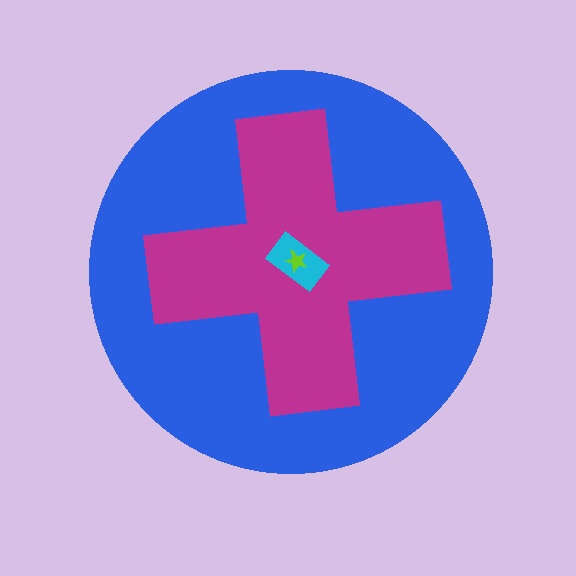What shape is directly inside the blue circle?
The magenta cross.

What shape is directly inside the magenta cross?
The cyan rectangle.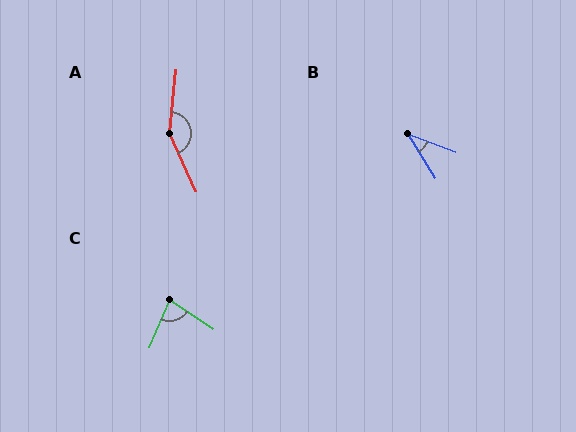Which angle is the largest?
A, at approximately 151 degrees.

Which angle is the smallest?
B, at approximately 37 degrees.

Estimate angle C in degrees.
Approximately 79 degrees.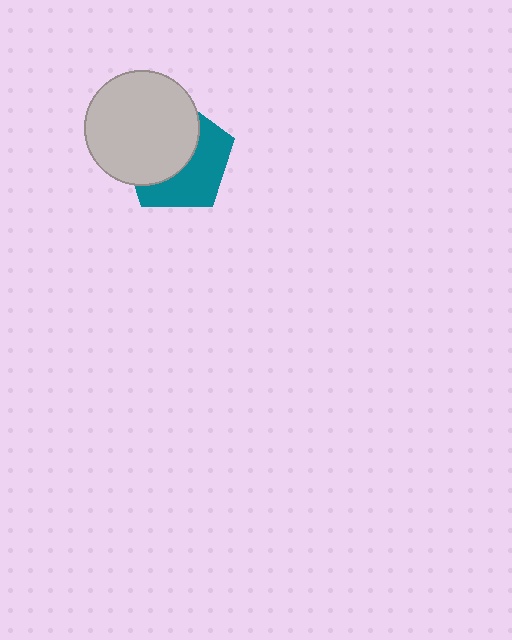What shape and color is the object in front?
The object in front is a light gray circle.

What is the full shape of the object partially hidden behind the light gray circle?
The partially hidden object is a teal pentagon.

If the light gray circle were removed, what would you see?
You would see the complete teal pentagon.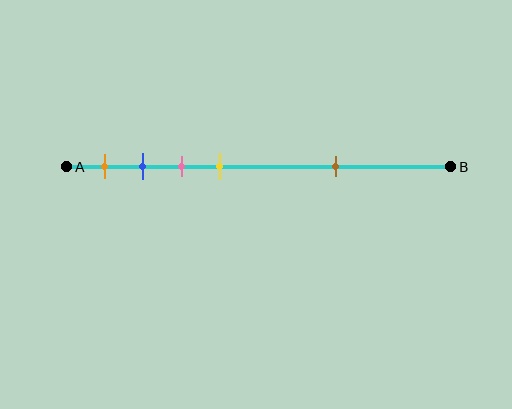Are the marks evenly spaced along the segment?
No, the marks are not evenly spaced.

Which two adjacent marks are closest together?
The blue and pink marks are the closest adjacent pair.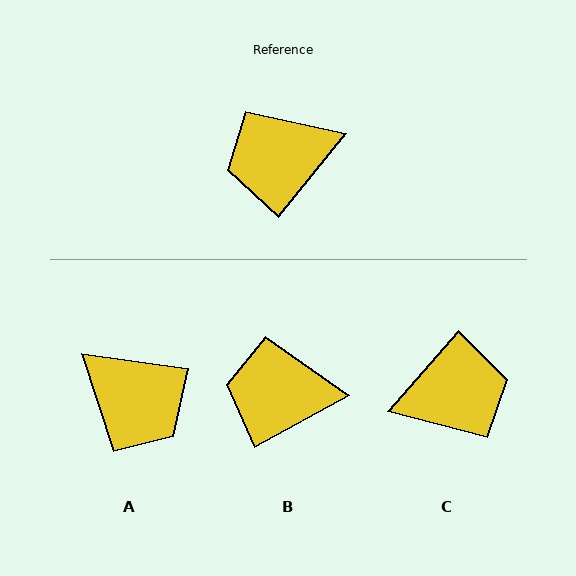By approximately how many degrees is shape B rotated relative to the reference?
Approximately 22 degrees clockwise.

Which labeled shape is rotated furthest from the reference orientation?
C, about 178 degrees away.